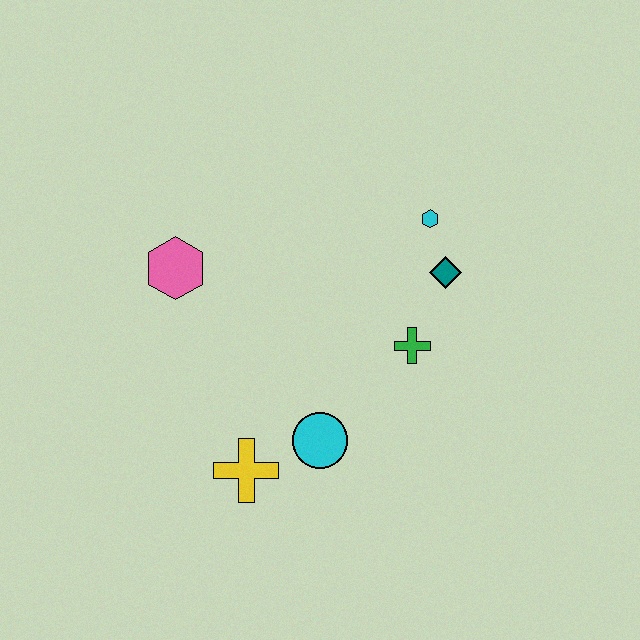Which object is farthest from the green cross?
The pink hexagon is farthest from the green cross.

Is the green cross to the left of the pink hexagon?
No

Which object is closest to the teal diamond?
The cyan hexagon is closest to the teal diamond.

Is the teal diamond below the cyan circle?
No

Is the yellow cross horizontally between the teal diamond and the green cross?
No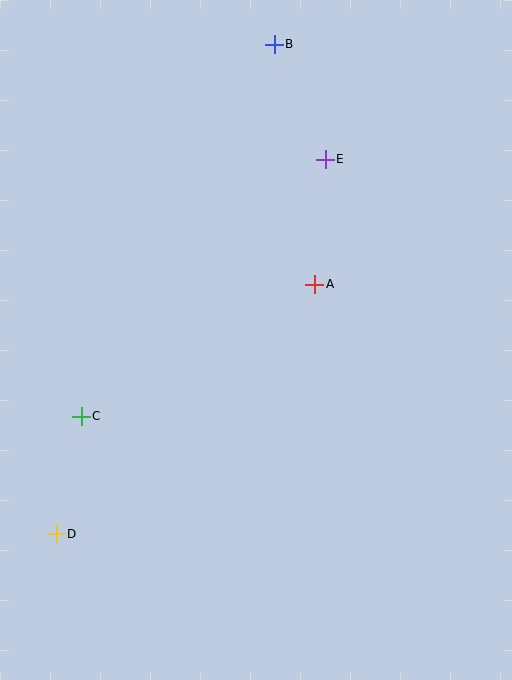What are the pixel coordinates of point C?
Point C is at (81, 416).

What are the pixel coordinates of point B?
Point B is at (274, 44).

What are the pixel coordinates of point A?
Point A is at (315, 284).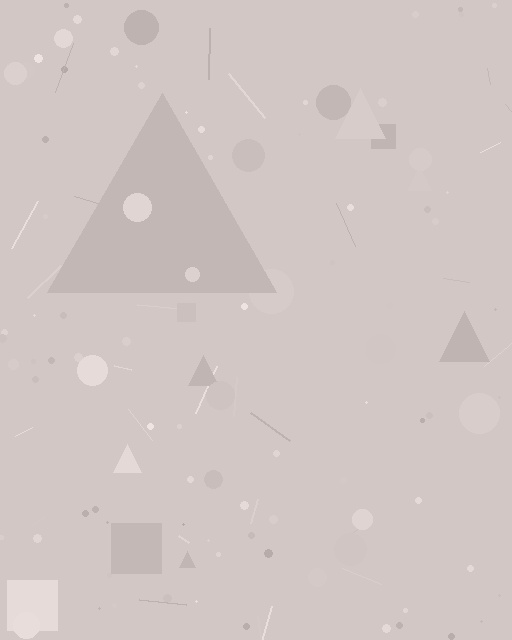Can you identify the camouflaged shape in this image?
The camouflaged shape is a triangle.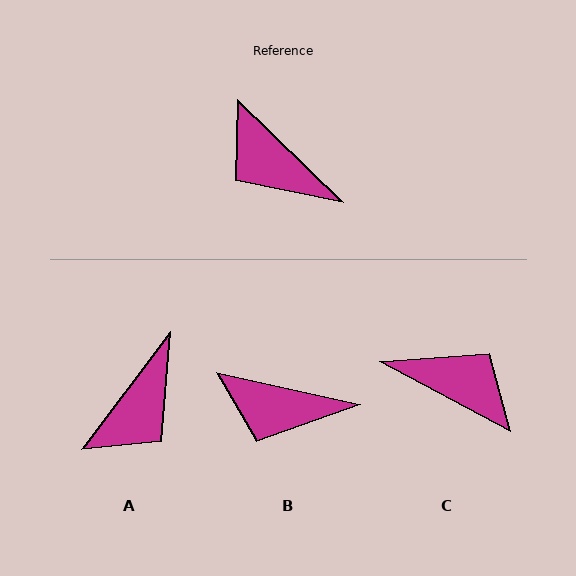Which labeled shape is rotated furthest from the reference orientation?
C, about 164 degrees away.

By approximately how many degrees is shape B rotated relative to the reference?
Approximately 31 degrees counter-clockwise.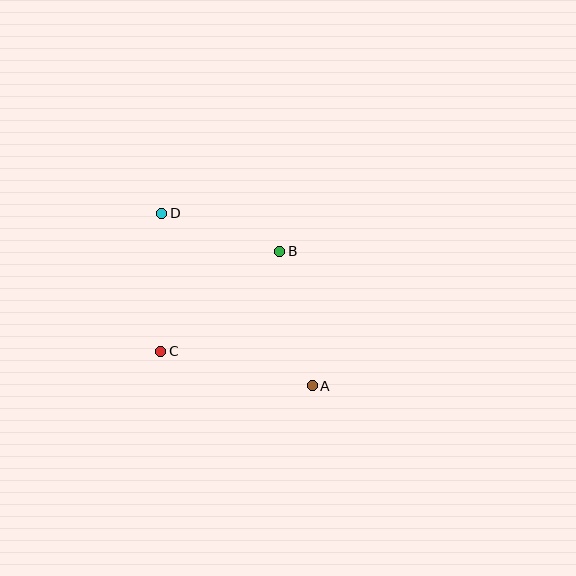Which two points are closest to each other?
Points B and D are closest to each other.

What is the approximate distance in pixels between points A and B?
The distance between A and B is approximately 139 pixels.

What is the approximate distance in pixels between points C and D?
The distance between C and D is approximately 138 pixels.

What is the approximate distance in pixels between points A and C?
The distance between A and C is approximately 155 pixels.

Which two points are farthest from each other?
Points A and D are farthest from each other.